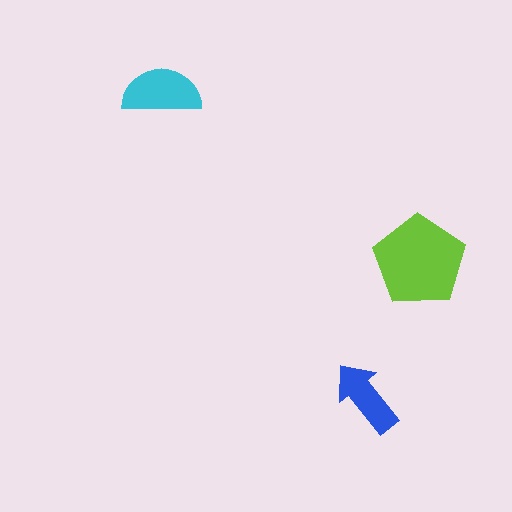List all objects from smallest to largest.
The blue arrow, the cyan semicircle, the lime pentagon.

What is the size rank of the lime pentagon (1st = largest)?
1st.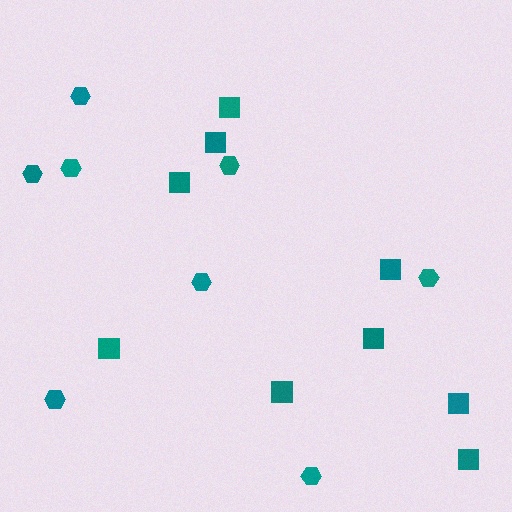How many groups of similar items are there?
There are 2 groups: one group of hexagons (8) and one group of squares (9).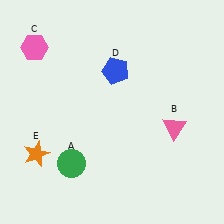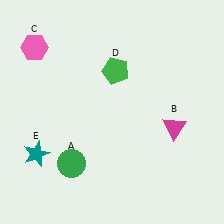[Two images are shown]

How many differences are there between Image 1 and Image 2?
There are 3 differences between the two images.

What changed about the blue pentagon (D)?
In Image 1, D is blue. In Image 2, it changed to green.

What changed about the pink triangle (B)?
In Image 1, B is pink. In Image 2, it changed to magenta.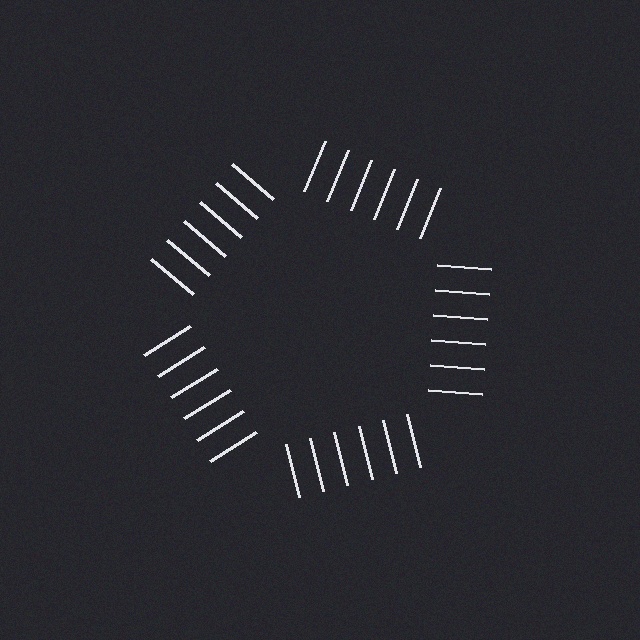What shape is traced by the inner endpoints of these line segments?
An illusory pentagon — the line segments terminate on its edges but no continuous stroke is drawn.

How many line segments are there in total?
30 — 6 along each of the 5 edges.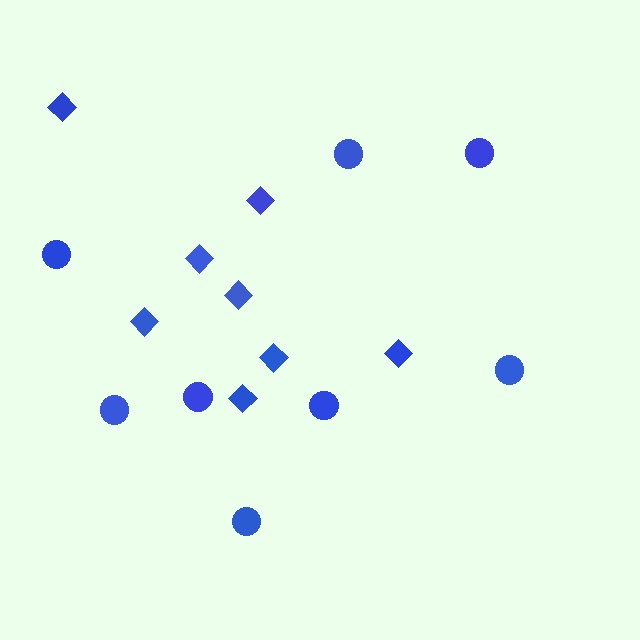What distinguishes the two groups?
There are 2 groups: one group of diamonds (8) and one group of circles (8).